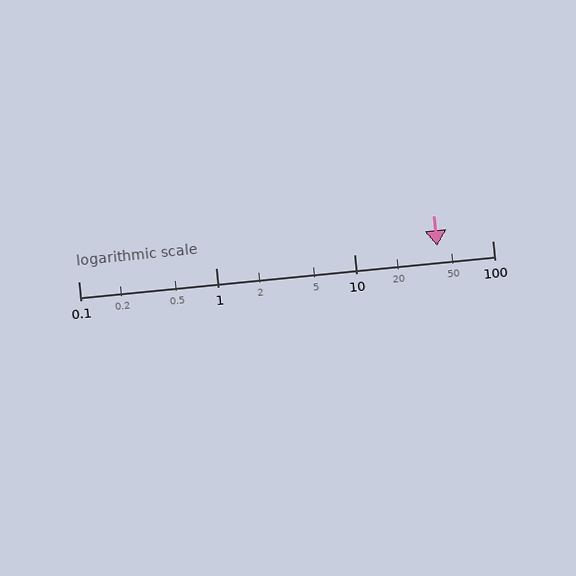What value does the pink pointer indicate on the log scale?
The pointer indicates approximately 40.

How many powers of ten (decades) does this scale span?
The scale spans 3 decades, from 0.1 to 100.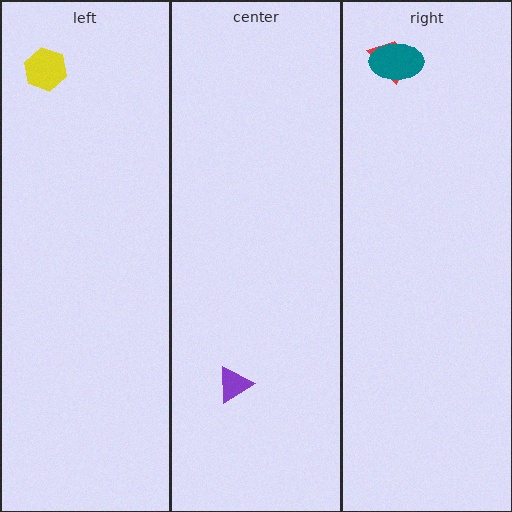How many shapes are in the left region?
1.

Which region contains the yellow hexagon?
The left region.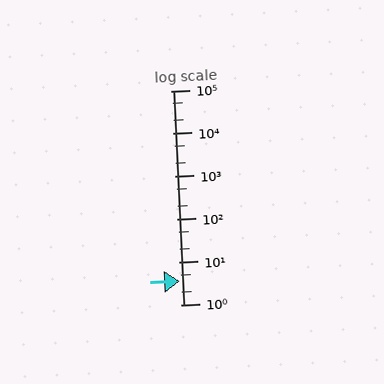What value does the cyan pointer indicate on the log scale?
The pointer indicates approximately 3.6.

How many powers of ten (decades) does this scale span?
The scale spans 5 decades, from 1 to 100000.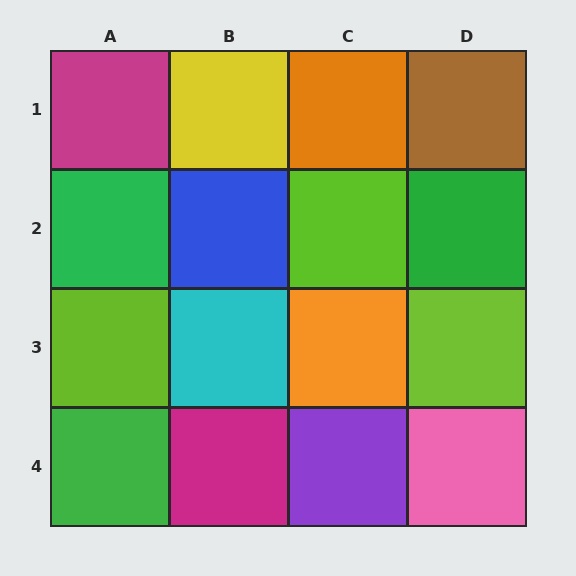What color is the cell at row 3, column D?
Lime.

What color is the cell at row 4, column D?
Pink.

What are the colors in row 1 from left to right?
Magenta, yellow, orange, brown.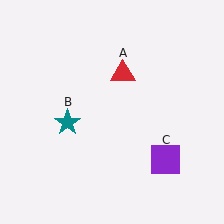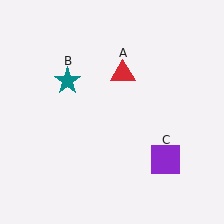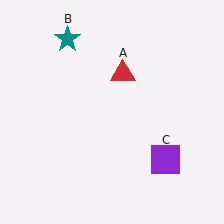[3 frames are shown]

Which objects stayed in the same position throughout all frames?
Red triangle (object A) and purple square (object C) remained stationary.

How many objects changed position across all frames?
1 object changed position: teal star (object B).